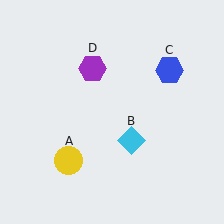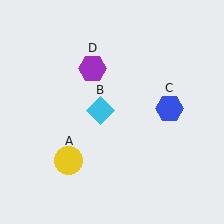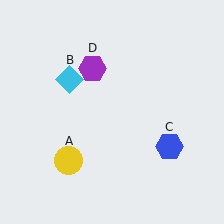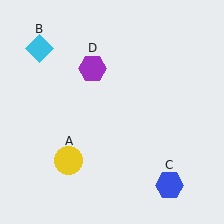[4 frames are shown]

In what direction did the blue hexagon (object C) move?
The blue hexagon (object C) moved down.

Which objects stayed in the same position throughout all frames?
Yellow circle (object A) and purple hexagon (object D) remained stationary.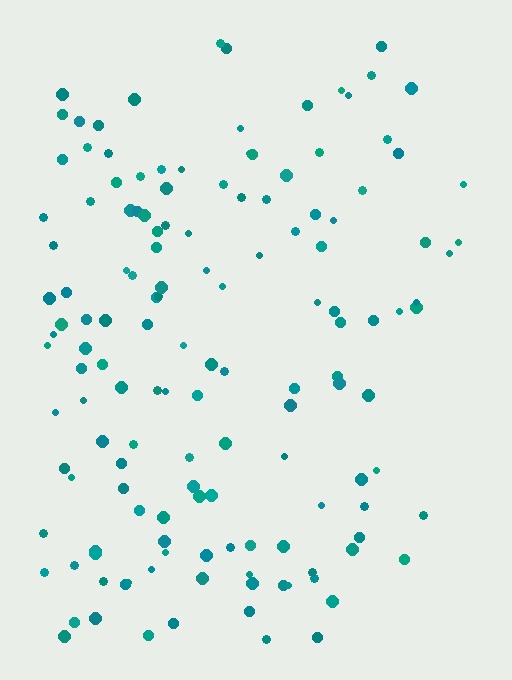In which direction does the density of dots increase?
From right to left, with the left side densest.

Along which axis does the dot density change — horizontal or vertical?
Horizontal.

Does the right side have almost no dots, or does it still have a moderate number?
Still a moderate number, just noticeably fewer than the left.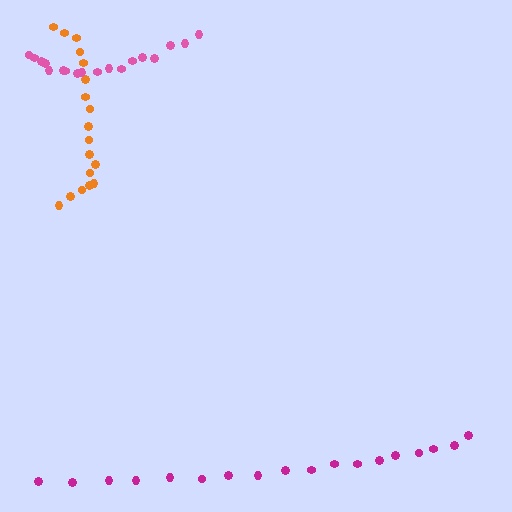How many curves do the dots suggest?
There are 3 distinct paths.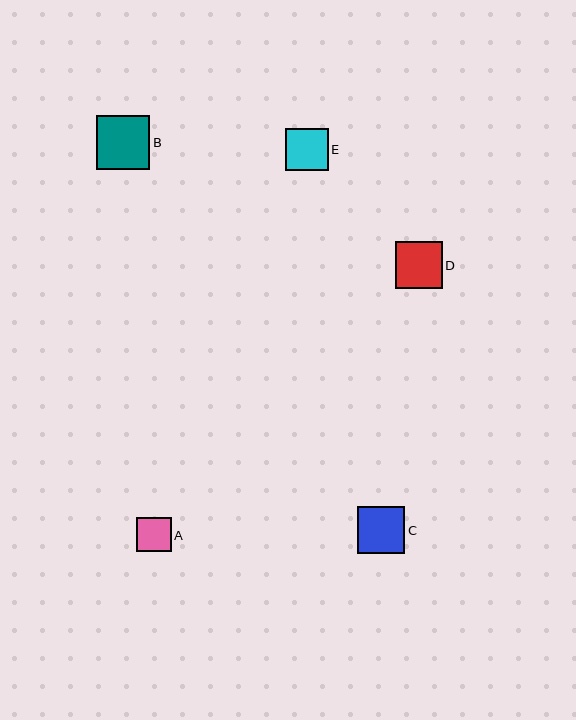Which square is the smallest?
Square A is the smallest with a size of approximately 35 pixels.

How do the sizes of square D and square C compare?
Square D and square C are approximately the same size.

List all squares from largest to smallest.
From largest to smallest: B, D, C, E, A.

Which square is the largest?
Square B is the largest with a size of approximately 54 pixels.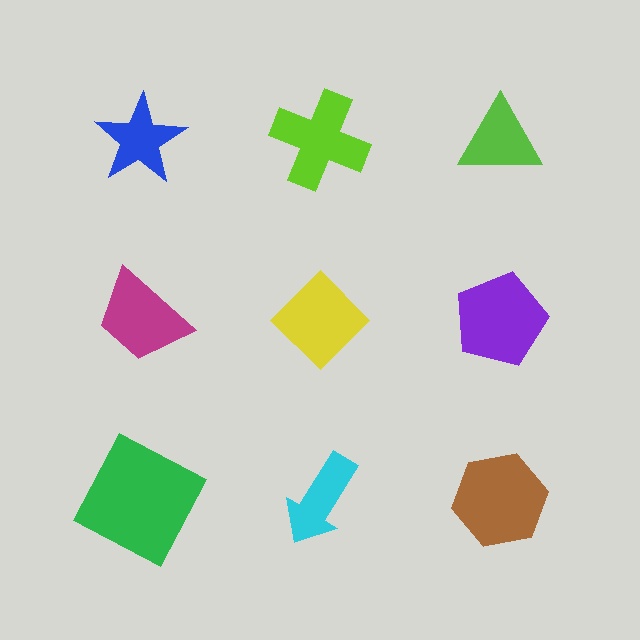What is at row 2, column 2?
A yellow diamond.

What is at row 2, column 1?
A magenta trapezoid.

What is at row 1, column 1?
A blue star.